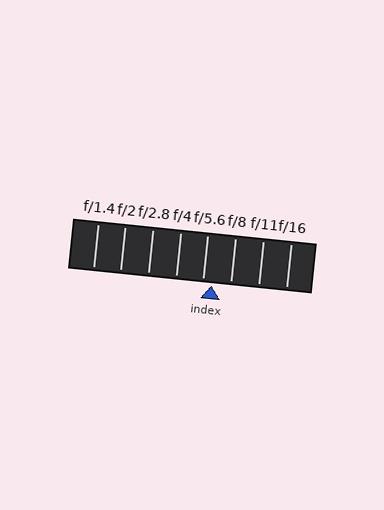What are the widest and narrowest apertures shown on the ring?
The widest aperture shown is f/1.4 and the narrowest is f/16.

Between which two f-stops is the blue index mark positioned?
The index mark is between f/5.6 and f/8.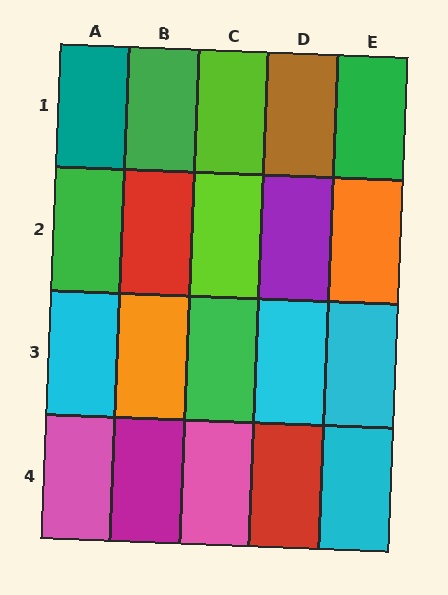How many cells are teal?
1 cell is teal.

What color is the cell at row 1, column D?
Brown.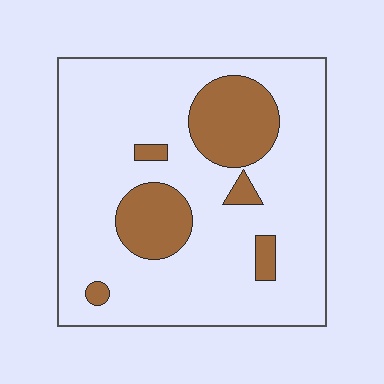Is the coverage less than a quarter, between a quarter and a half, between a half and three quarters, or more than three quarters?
Less than a quarter.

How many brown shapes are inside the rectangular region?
6.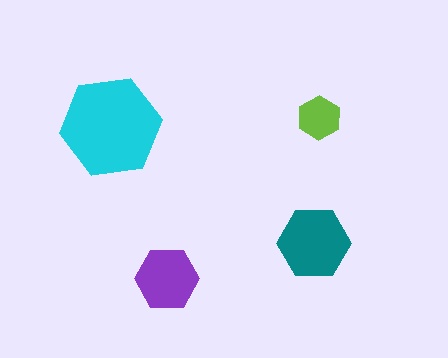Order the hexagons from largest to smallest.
the cyan one, the teal one, the purple one, the lime one.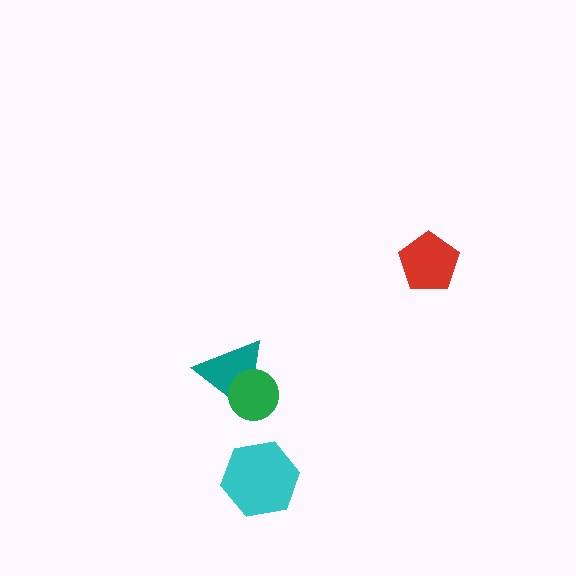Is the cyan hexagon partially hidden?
No, no other shape covers it.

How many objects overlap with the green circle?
1 object overlaps with the green circle.